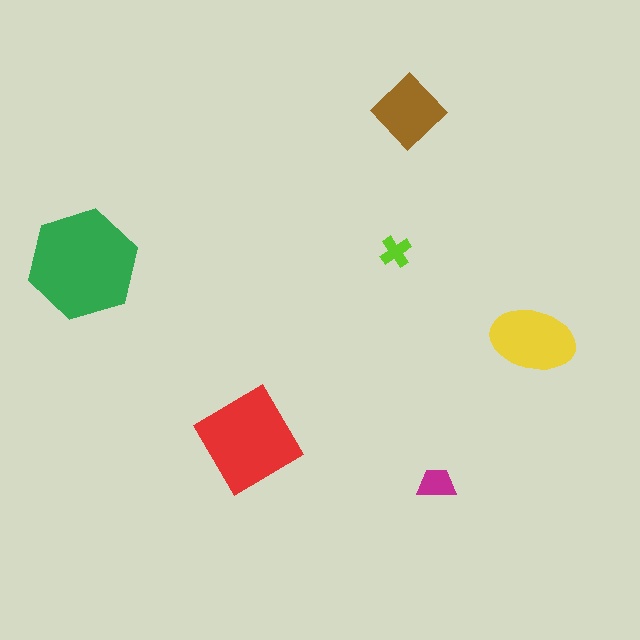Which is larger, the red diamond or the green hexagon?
The green hexagon.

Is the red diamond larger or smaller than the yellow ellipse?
Larger.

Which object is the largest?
The green hexagon.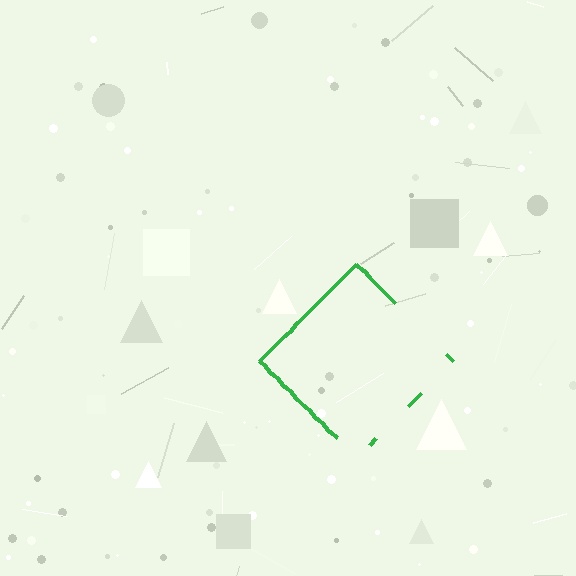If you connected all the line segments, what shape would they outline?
They would outline a diamond.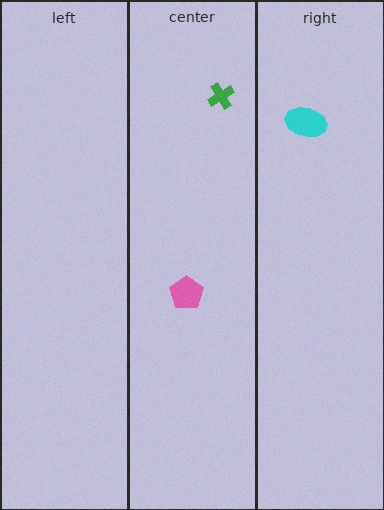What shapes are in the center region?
The green cross, the pink pentagon.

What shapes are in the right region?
The cyan ellipse.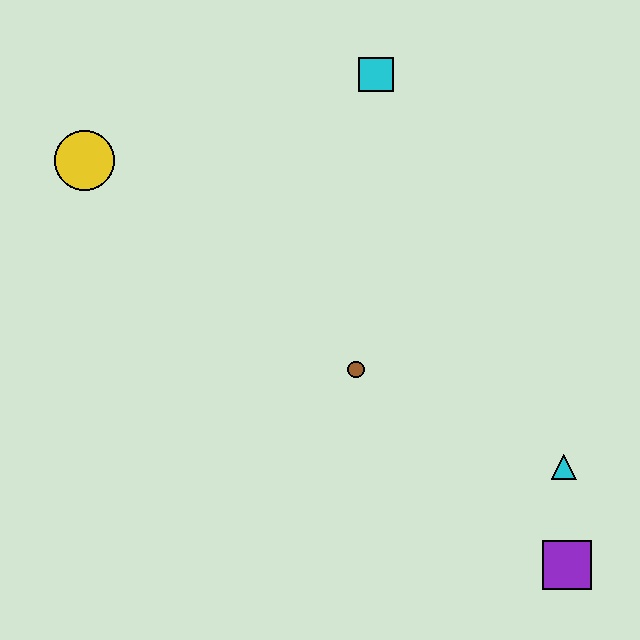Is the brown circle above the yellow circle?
No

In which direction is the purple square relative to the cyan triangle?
The purple square is below the cyan triangle.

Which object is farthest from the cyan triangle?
The yellow circle is farthest from the cyan triangle.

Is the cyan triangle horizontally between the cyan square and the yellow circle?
No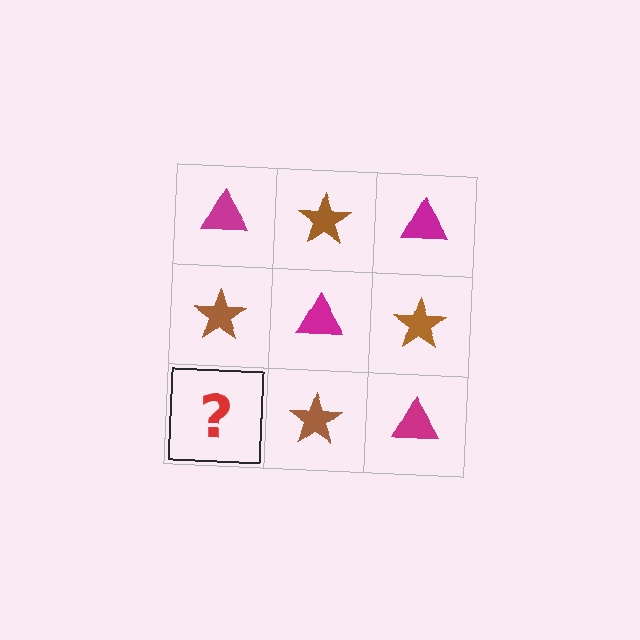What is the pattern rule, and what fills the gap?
The rule is that it alternates magenta triangle and brown star in a checkerboard pattern. The gap should be filled with a magenta triangle.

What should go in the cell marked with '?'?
The missing cell should contain a magenta triangle.